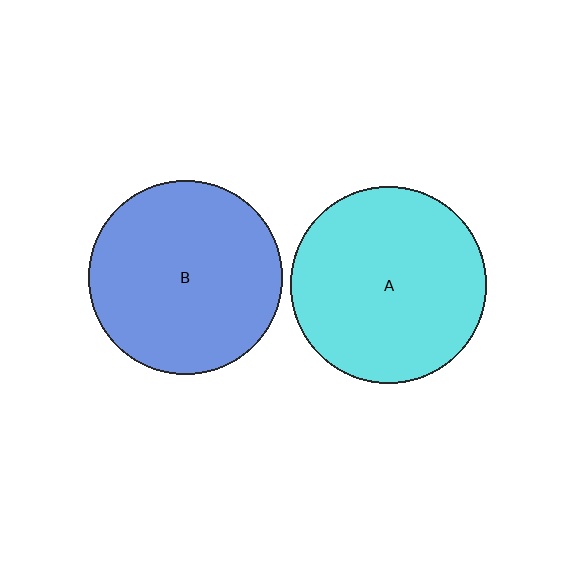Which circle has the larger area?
Circle A (cyan).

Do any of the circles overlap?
No, none of the circles overlap.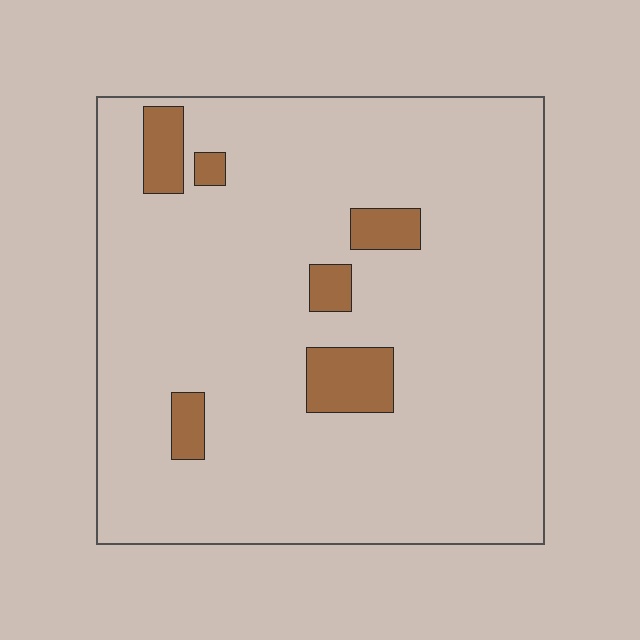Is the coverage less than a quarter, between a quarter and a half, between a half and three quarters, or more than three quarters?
Less than a quarter.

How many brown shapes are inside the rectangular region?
6.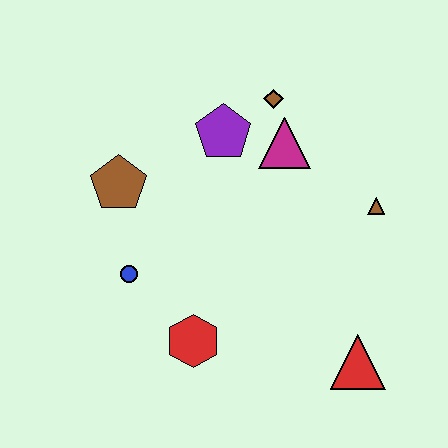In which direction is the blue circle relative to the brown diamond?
The blue circle is below the brown diamond.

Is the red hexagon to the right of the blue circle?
Yes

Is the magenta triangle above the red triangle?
Yes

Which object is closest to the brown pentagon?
The blue circle is closest to the brown pentagon.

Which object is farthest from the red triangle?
The brown pentagon is farthest from the red triangle.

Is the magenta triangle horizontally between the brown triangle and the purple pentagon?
Yes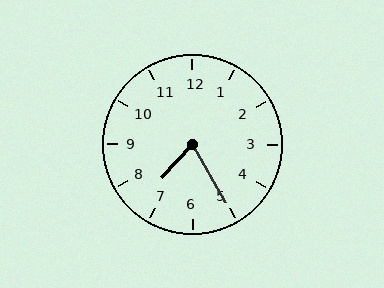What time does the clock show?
7:25.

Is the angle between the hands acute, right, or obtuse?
It is acute.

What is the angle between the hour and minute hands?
Approximately 72 degrees.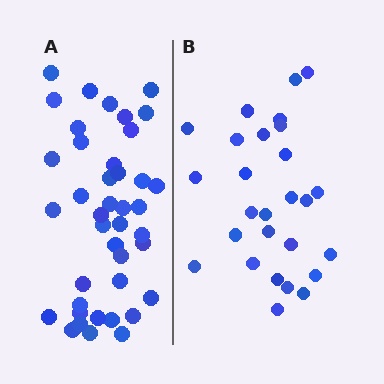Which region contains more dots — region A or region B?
Region A (the left region) has more dots.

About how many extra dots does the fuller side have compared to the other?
Region A has approximately 15 more dots than region B.